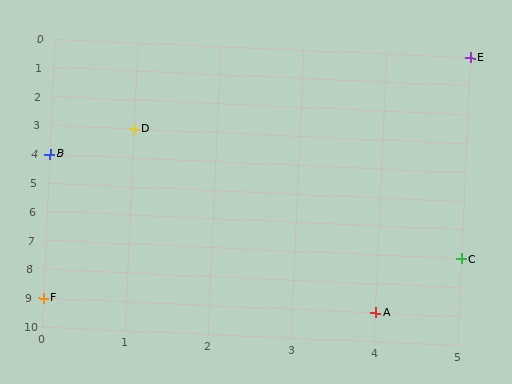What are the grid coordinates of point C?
Point C is at grid coordinates (5, 7).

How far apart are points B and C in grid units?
Points B and C are 5 columns and 3 rows apart (about 5.8 grid units diagonally).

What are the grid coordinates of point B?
Point B is at grid coordinates (0, 4).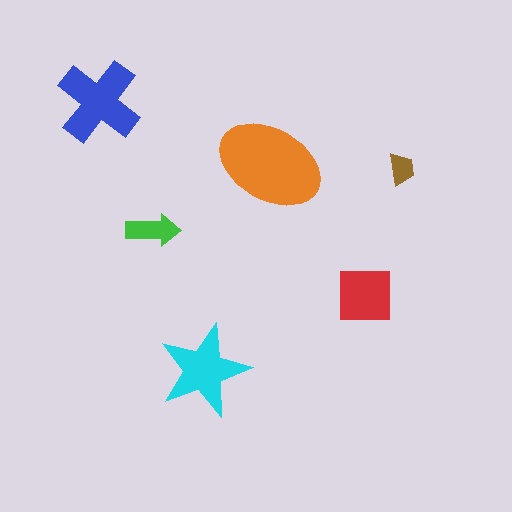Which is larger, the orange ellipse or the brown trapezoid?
The orange ellipse.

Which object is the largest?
The orange ellipse.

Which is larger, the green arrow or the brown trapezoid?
The green arrow.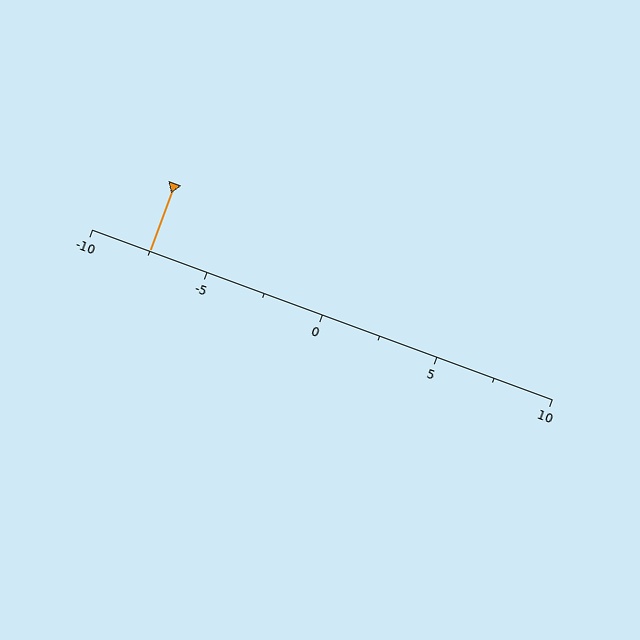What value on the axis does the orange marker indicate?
The marker indicates approximately -7.5.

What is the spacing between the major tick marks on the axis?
The major ticks are spaced 5 apart.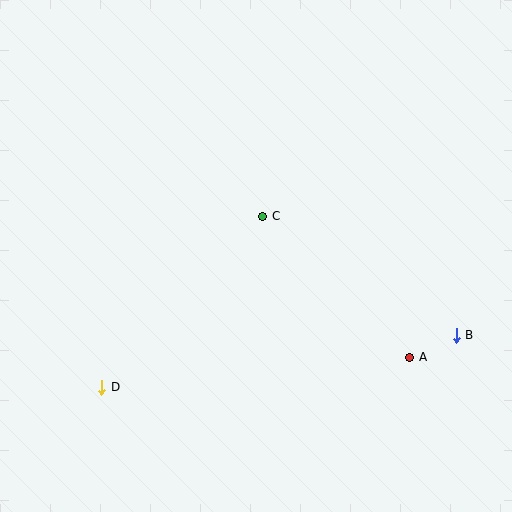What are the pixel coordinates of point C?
Point C is at (263, 216).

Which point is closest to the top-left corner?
Point C is closest to the top-left corner.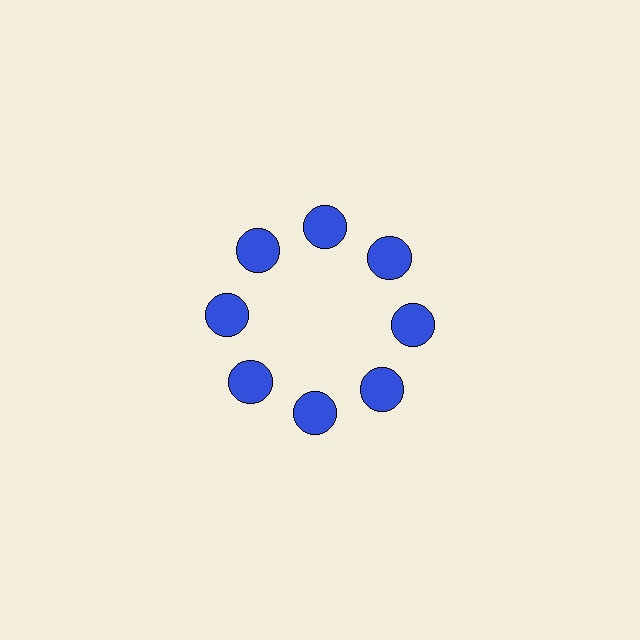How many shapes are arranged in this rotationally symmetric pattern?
There are 8 shapes, arranged in 8 groups of 1.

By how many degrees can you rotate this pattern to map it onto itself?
The pattern maps onto itself every 45 degrees of rotation.